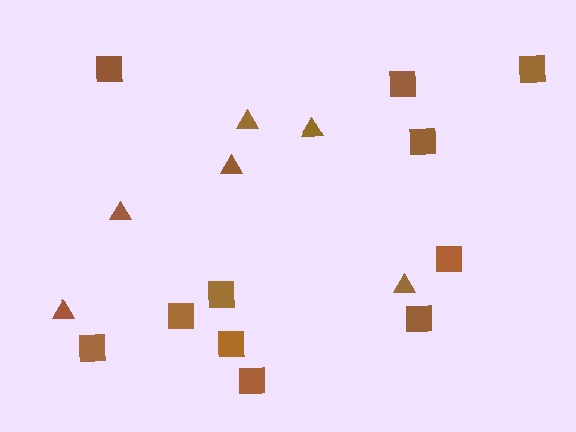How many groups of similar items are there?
There are 2 groups: one group of triangles (6) and one group of squares (11).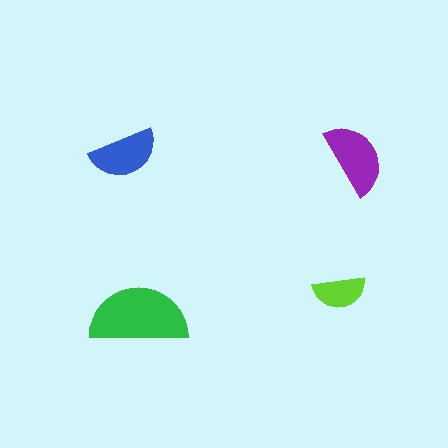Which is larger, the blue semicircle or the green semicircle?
The green one.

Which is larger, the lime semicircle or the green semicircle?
The green one.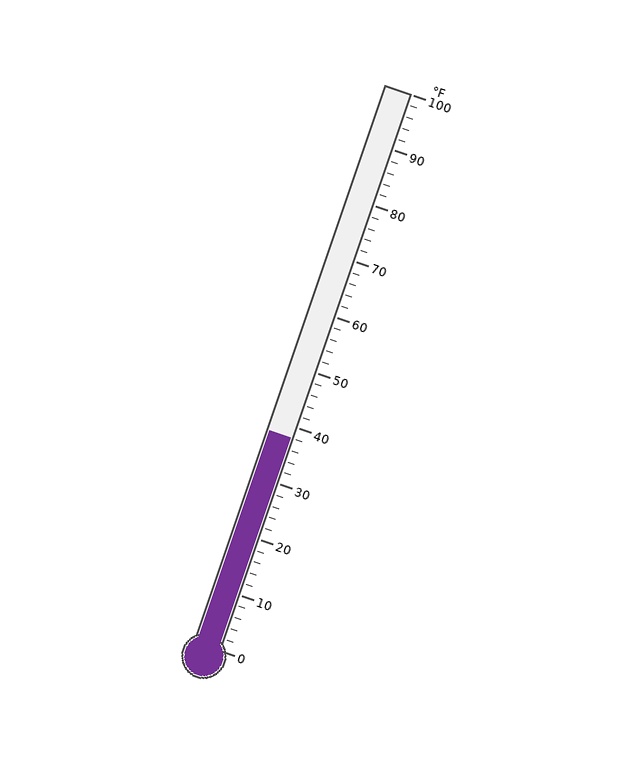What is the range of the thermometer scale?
The thermometer scale ranges from 0°F to 100°F.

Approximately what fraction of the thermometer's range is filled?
The thermometer is filled to approximately 40% of its range.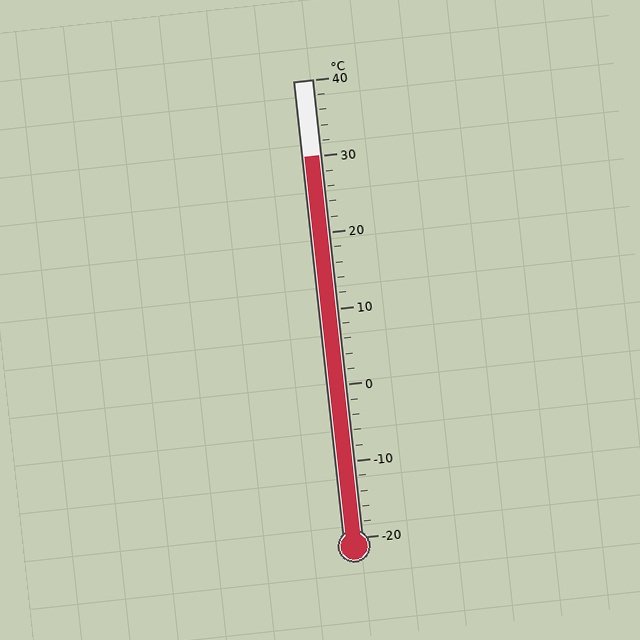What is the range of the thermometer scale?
The thermometer scale ranges from -20°C to 40°C.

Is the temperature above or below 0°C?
The temperature is above 0°C.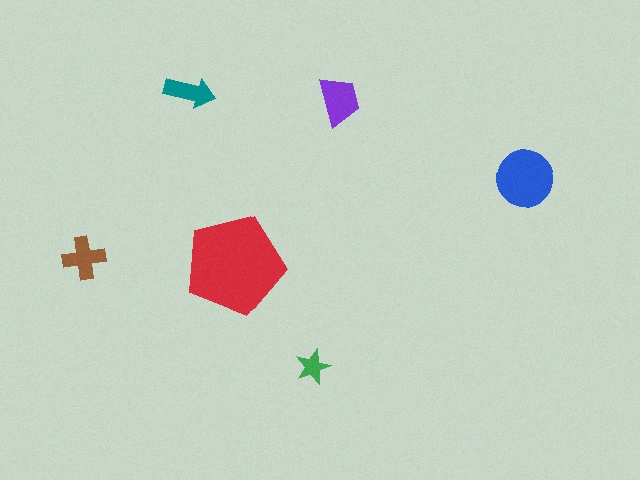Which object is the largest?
The red pentagon.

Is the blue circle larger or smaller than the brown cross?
Larger.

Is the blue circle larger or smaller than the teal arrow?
Larger.